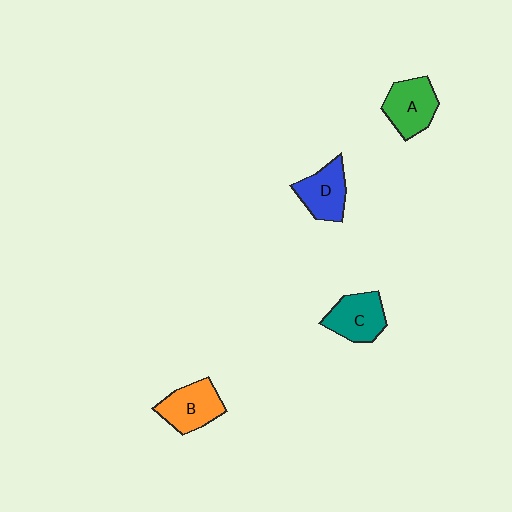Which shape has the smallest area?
Shape D (blue).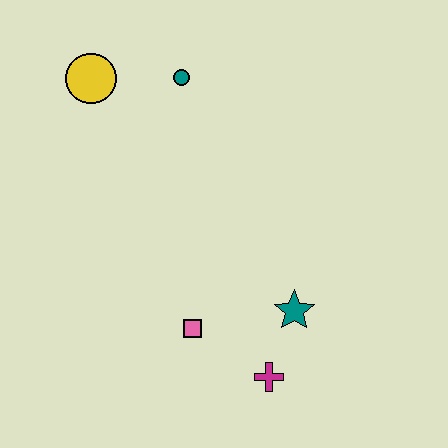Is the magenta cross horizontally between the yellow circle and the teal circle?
No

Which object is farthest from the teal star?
The yellow circle is farthest from the teal star.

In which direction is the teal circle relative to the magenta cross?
The teal circle is above the magenta cross.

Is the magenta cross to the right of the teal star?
No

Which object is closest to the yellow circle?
The teal circle is closest to the yellow circle.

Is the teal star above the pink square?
Yes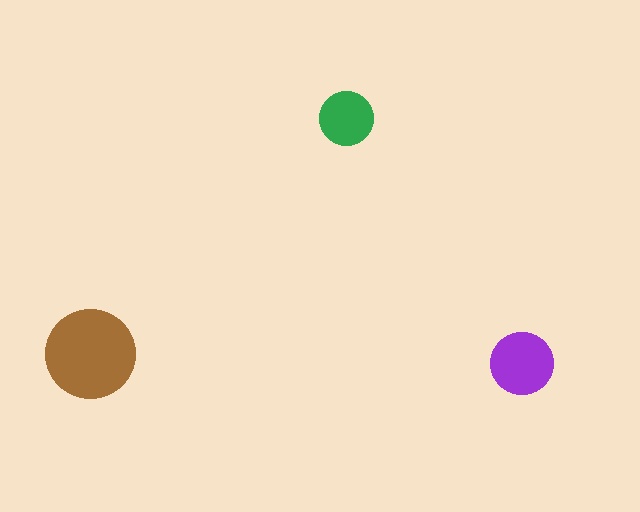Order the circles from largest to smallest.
the brown one, the purple one, the green one.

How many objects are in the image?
There are 3 objects in the image.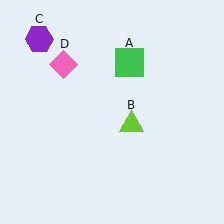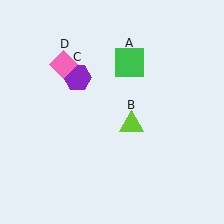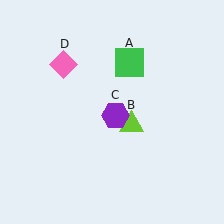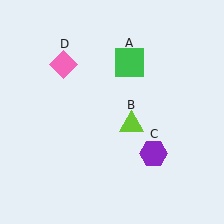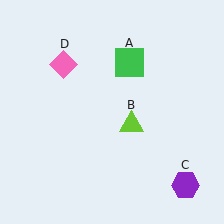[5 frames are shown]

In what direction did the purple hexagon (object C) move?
The purple hexagon (object C) moved down and to the right.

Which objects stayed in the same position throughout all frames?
Green square (object A) and lime triangle (object B) and pink diamond (object D) remained stationary.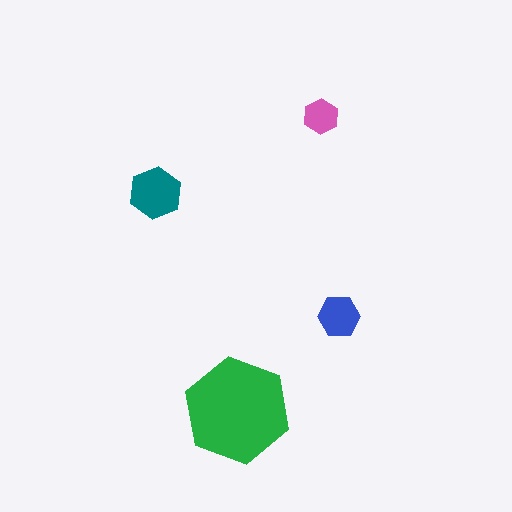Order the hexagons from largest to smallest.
the green one, the teal one, the blue one, the pink one.